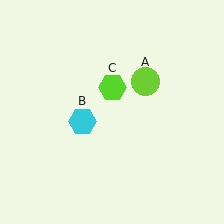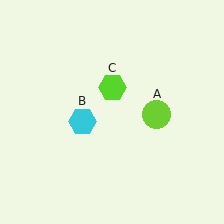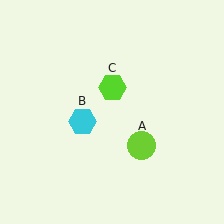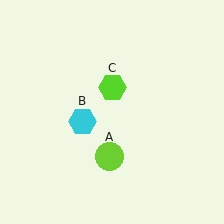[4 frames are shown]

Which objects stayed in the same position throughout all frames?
Cyan hexagon (object B) and lime hexagon (object C) remained stationary.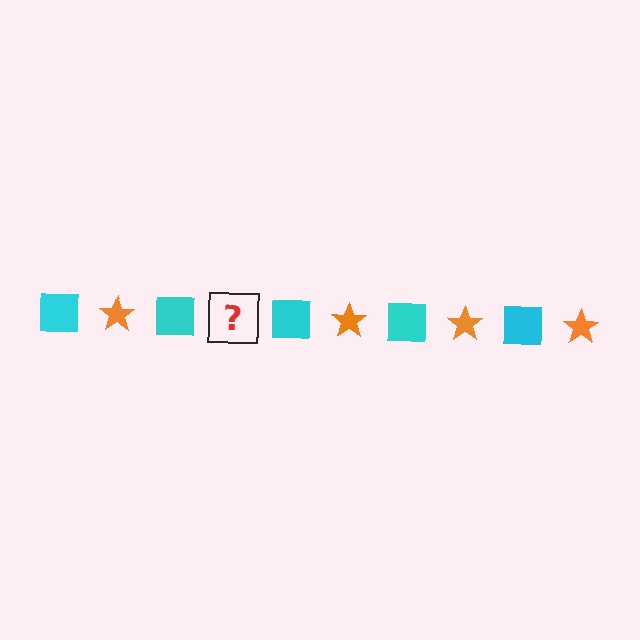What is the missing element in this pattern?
The missing element is an orange star.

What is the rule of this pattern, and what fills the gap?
The rule is that the pattern alternates between cyan square and orange star. The gap should be filled with an orange star.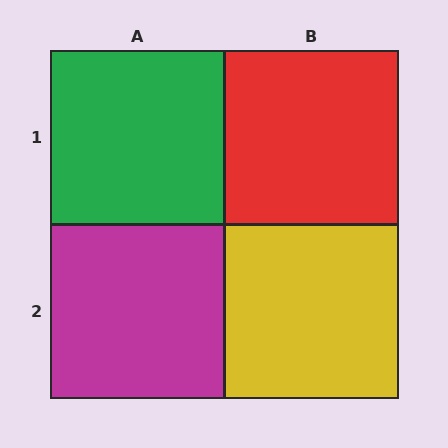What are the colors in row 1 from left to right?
Green, red.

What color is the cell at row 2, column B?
Yellow.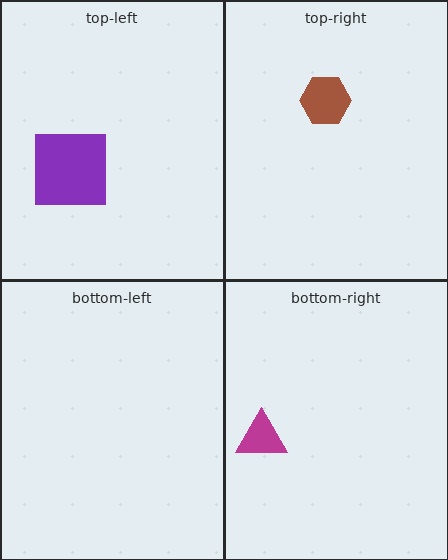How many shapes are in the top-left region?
1.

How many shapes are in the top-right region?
1.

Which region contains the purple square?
The top-left region.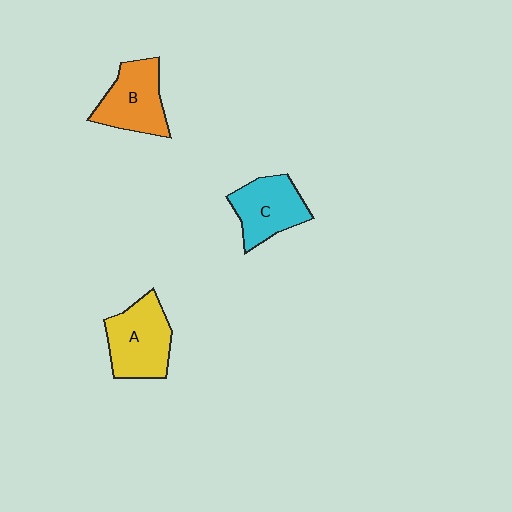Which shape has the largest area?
Shape A (yellow).